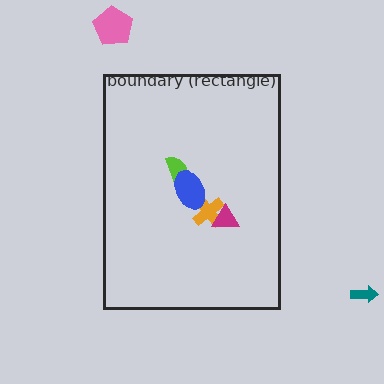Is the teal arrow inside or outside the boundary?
Outside.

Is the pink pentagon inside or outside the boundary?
Outside.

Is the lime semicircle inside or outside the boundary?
Inside.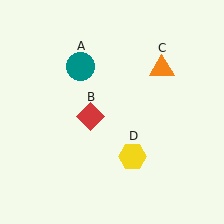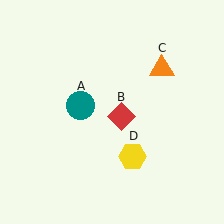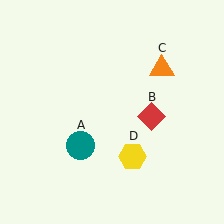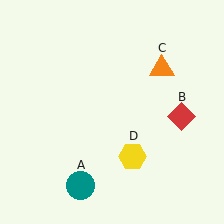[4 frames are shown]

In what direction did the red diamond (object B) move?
The red diamond (object B) moved right.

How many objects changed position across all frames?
2 objects changed position: teal circle (object A), red diamond (object B).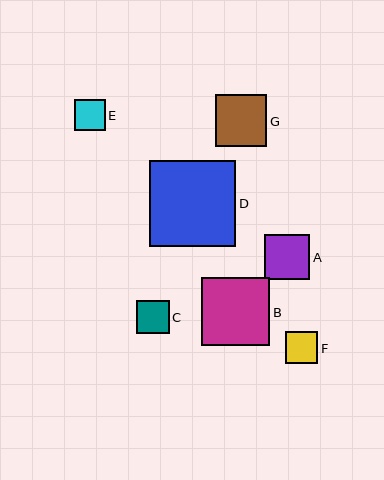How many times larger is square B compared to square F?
Square B is approximately 2.1 times the size of square F.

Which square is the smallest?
Square E is the smallest with a size of approximately 31 pixels.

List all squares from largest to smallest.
From largest to smallest: D, B, G, A, C, F, E.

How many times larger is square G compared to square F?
Square G is approximately 1.6 times the size of square F.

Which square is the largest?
Square D is the largest with a size of approximately 86 pixels.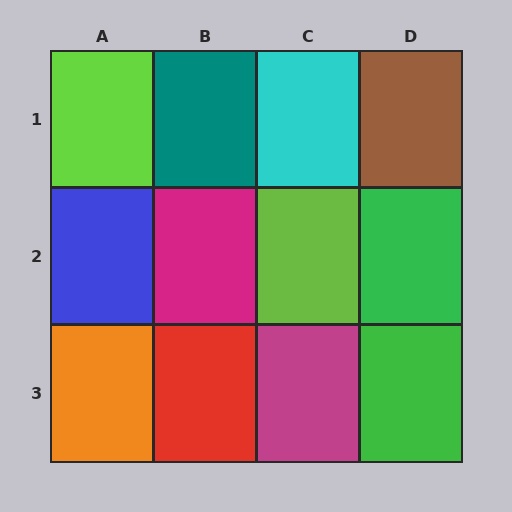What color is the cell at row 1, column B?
Teal.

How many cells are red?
1 cell is red.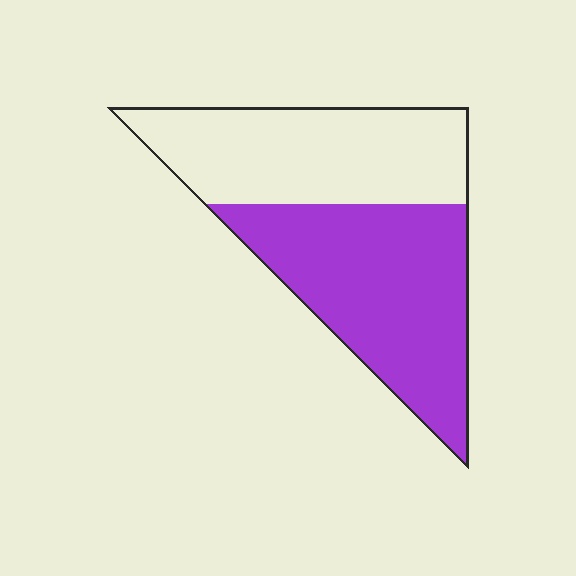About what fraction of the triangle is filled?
About one half (1/2).